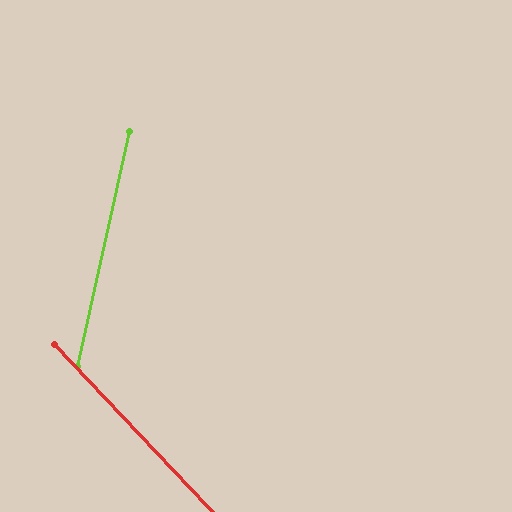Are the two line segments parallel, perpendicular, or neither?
Neither parallel nor perpendicular — they differ by about 56°.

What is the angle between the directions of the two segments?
Approximately 56 degrees.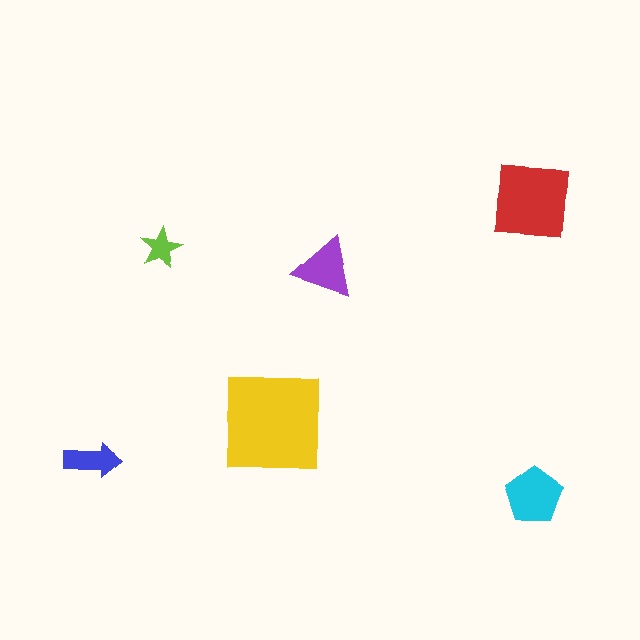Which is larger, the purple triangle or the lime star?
The purple triangle.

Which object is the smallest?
The lime star.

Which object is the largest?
The yellow square.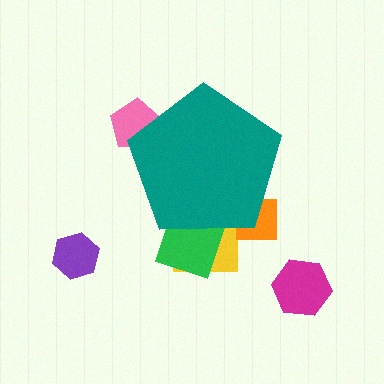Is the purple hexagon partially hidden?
No, the purple hexagon is fully visible.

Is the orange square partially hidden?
Yes, the orange square is partially hidden behind the teal pentagon.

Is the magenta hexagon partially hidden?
No, the magenta hexagon is fully visible.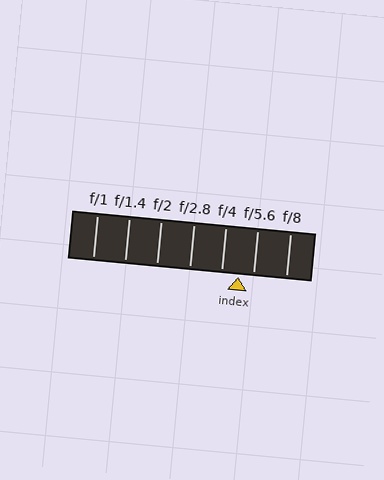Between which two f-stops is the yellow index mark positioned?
The index mark is between f/4 and f/5.6.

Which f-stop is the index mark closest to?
The index mark is closest to f/5.6.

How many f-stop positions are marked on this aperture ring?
There are 7 f-stop positions marked.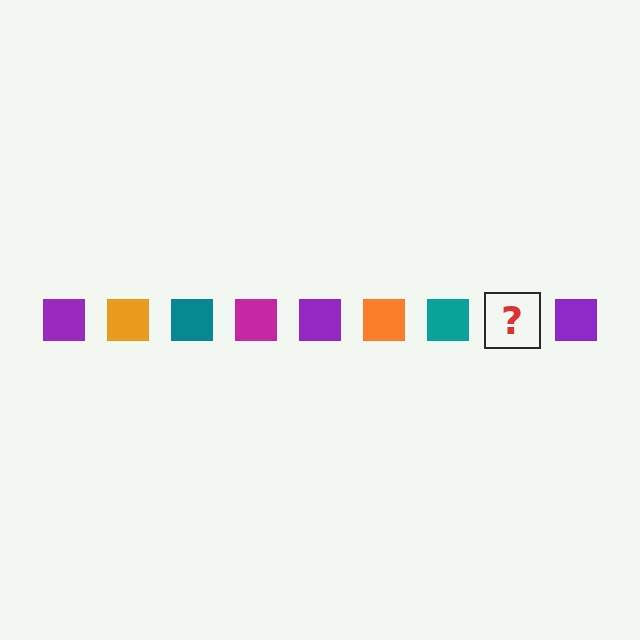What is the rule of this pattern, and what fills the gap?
The rule is that the pattern cycles through purple, orange, teal, magenta squares. The gap should be filled with a magenta square.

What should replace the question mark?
The question mark should be replaced with a magenta square.